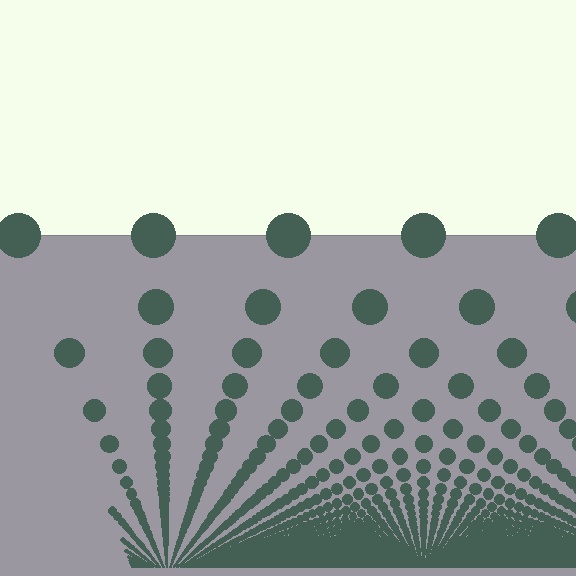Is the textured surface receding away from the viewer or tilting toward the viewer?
The surface appears to tilt toward the viewer. Texture elements get larger and sparser toward the top.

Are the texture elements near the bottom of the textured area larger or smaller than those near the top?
Smaller. The gradient is inverted — elements near the bottom are smaller and denser.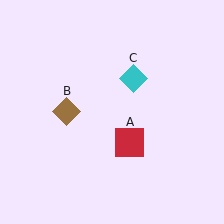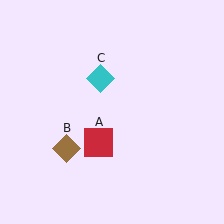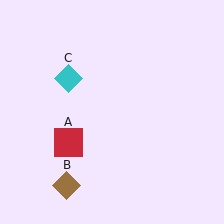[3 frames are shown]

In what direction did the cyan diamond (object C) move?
The cyan diamond (object C) moved left.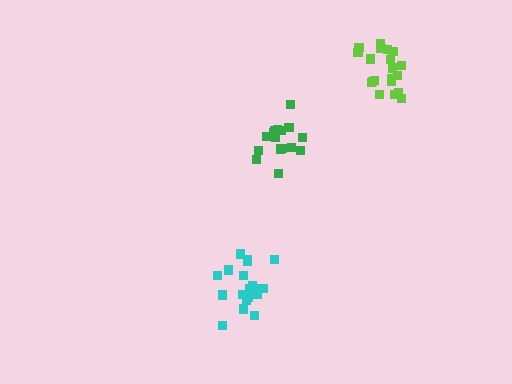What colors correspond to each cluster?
The clusters are colored: cyan, green, lime.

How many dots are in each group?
Group 1: 20 dots, Group 2: 18 dots, Group 3: 20 dots (58 total).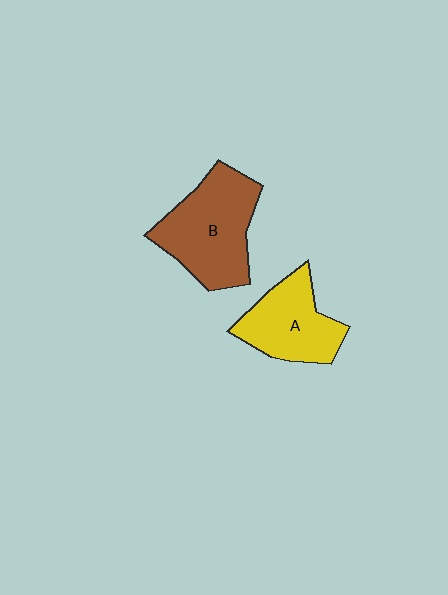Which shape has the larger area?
Shape B (brown).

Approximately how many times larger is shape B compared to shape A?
Approximately 1.3 times.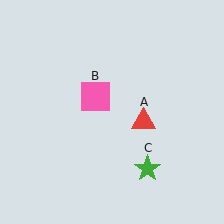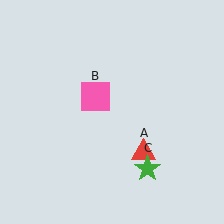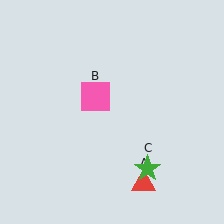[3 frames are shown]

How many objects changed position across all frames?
1 object changed position: red triangle (object A).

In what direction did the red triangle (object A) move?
The red triangle (object A) moved down.